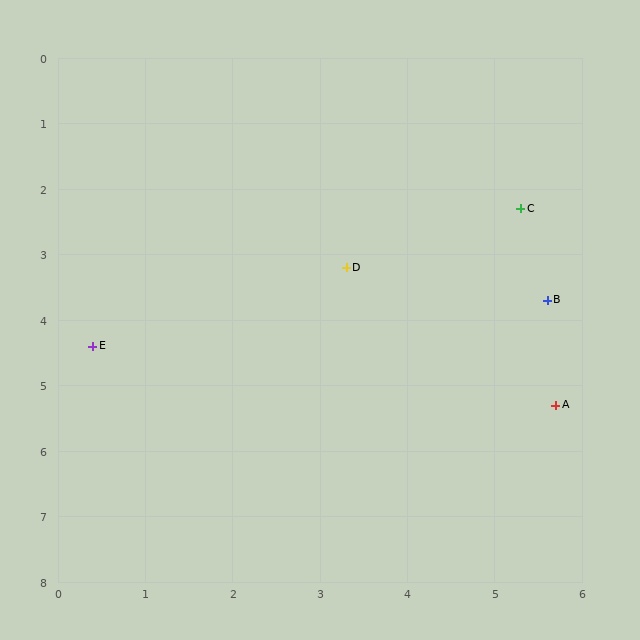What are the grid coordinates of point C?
Point C is at approximately (5.3, 2.3).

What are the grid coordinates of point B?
Point B is at approximately (5.6, 3.7).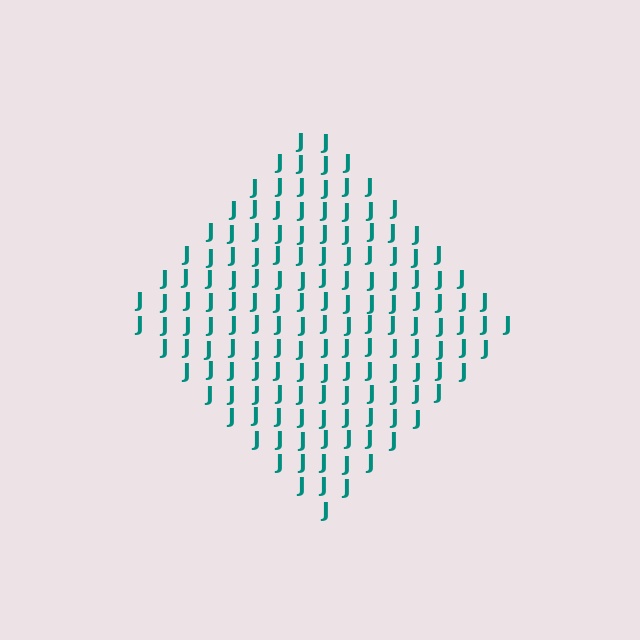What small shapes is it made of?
It is made of small letter J's.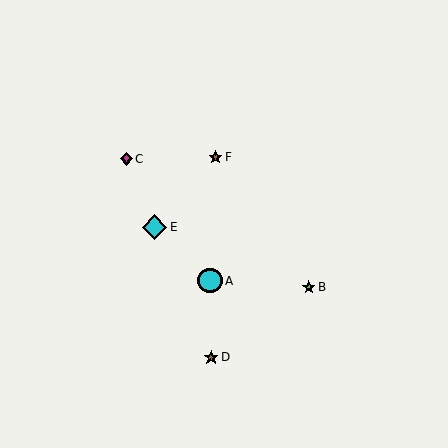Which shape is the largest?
The cyan diamond (labeled E) is the largest.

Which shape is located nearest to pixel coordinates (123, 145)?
The magenta diamond (labeled C) at (126, 159) is nearest to that location.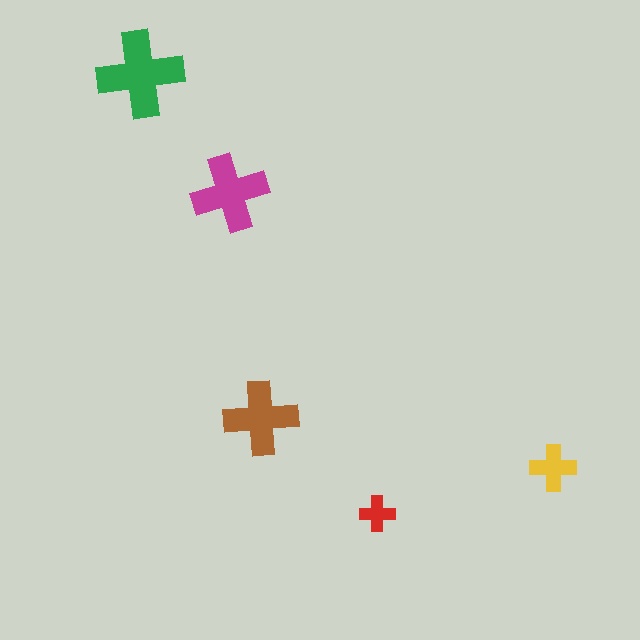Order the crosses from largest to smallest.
the green one, the magenta one, the brown one, the yellow one, the red one.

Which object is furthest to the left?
The green cross is leftmost.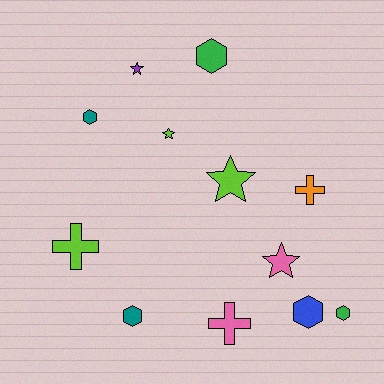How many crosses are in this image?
There are 3 crosses.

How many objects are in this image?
There are 12 objects.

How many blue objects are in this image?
There is 1 blue object.